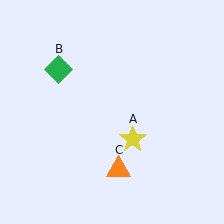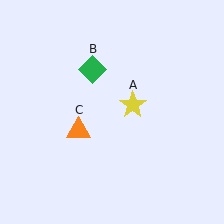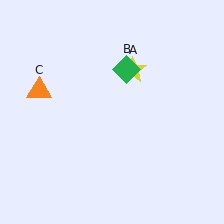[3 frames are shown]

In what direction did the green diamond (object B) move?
The green diamond (object B) moved right.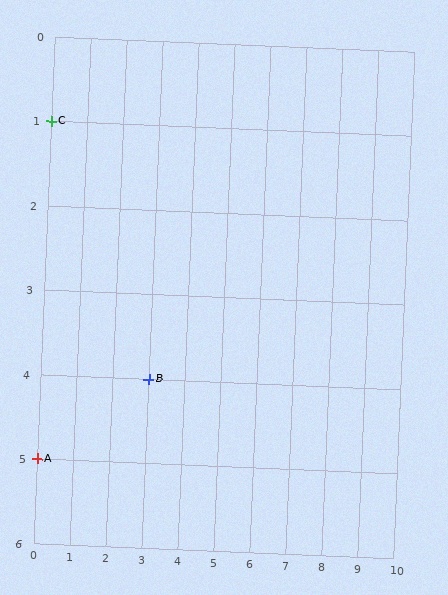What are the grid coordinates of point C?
Point C is at grid coordinates (0, 1).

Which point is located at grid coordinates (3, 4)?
Point B is at (3, 4).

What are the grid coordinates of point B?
Point B is at grid coordinates (3, 4).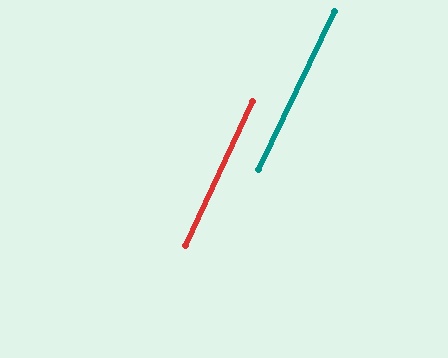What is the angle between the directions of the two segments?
Approximately 1 degree.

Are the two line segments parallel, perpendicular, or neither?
Parallel — their directions differ by only 0.6°.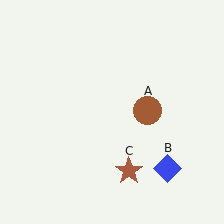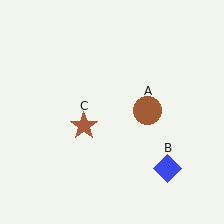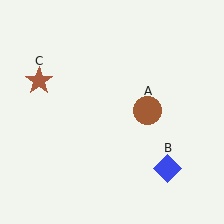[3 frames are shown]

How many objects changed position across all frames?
1 object changed position: brown star (object C).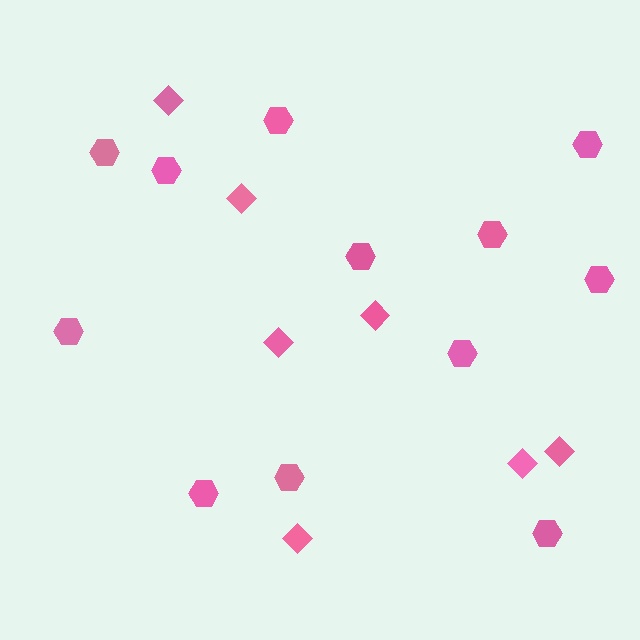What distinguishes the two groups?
There are 2 groups: one group of diamonds (7) and one group of hexagons (12).